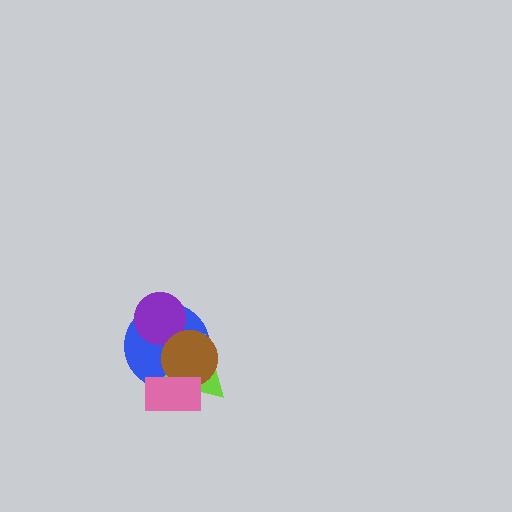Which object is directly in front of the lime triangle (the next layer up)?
The brown circle is directly in front of the lime triangle.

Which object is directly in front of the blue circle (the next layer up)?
The purple circle is directly in front of the blue circle.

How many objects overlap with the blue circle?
4 objects overlap with the blue circle.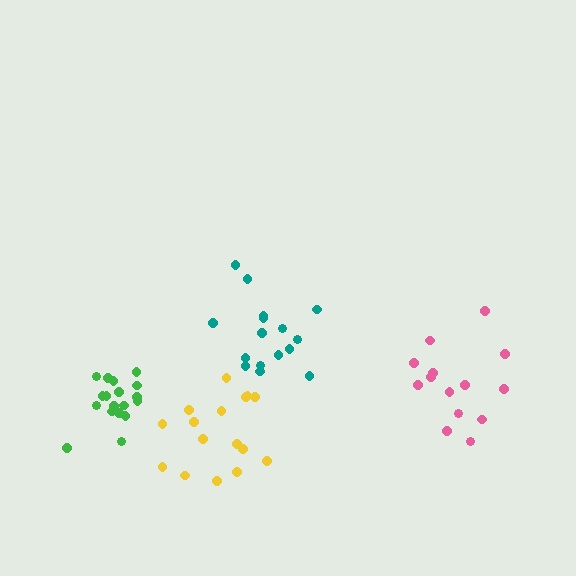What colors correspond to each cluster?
The clusters are colored: green, teal, pink, yellow.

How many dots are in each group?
Group 1: 18 dots, Group 2: 16 dots, Group 3: 14 dots, Group 4: 16 dots (64 total).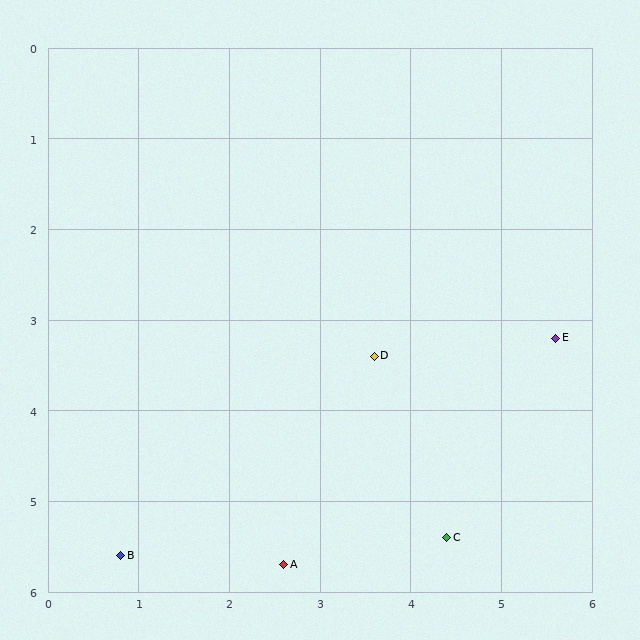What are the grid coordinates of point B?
Point B is at approximately (0.8, 5.6).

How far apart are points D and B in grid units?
Points D and B are about 3.6 grid units apart.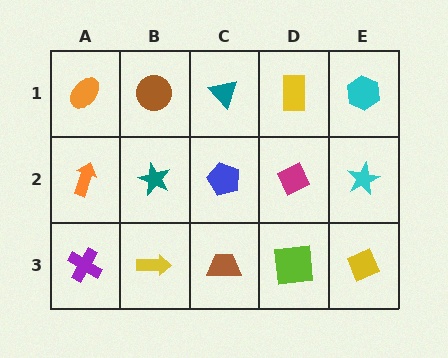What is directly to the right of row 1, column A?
A brown circle.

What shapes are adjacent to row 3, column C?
A blue pentagon (row 2, column C), a yellow arrow (row 3, column B), a lime square (row 3, column D).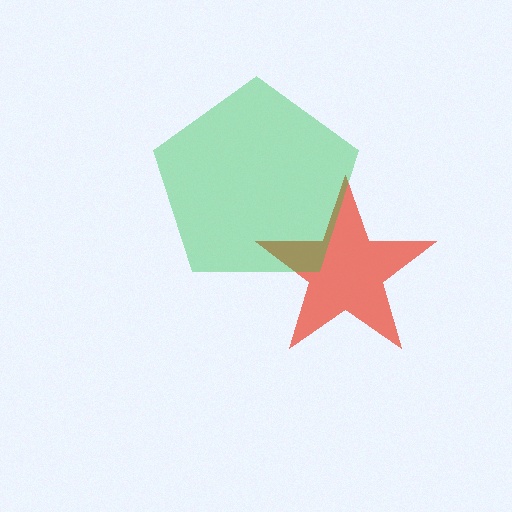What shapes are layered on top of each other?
The layered shapes are: a red star, a green pentagon.